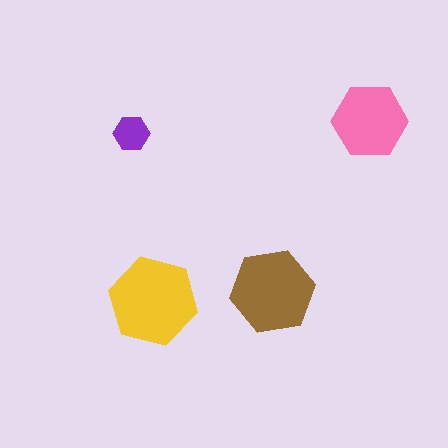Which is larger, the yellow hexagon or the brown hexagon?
The yellow one.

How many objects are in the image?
There are 4 objects in the image.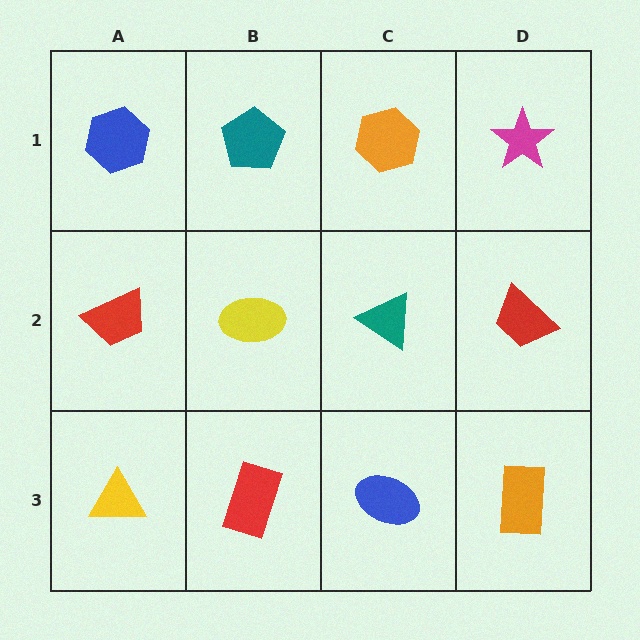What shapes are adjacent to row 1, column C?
A teal triangle (row 2, column C), a teal pentagon (row 1, column B), a magenta star (row 1, column D).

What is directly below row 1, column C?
A teal triangle.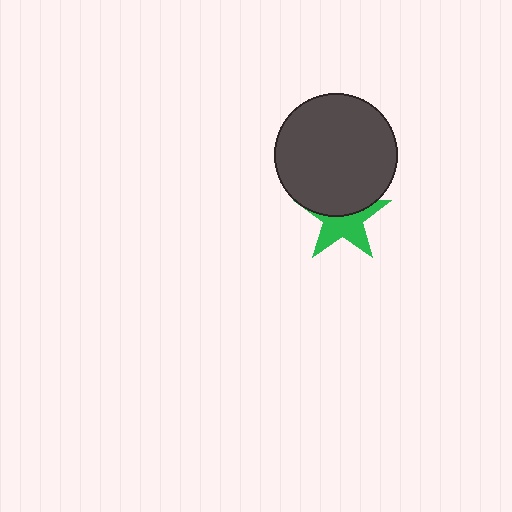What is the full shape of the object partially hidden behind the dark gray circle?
The partially hidden object is a green star.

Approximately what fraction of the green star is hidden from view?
Roughly 46% of the green star is hidden behind the dark gray circle.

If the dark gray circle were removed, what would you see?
You would see the complete green star.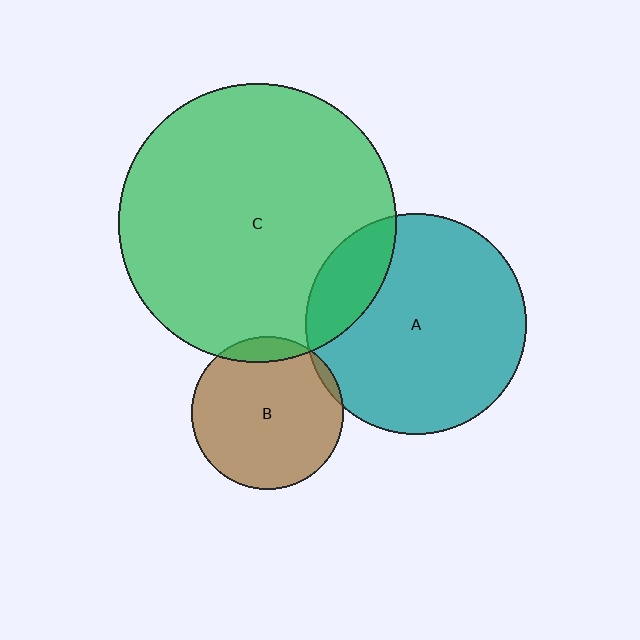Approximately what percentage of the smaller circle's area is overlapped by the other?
Approximately 20%.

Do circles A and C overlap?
Yes.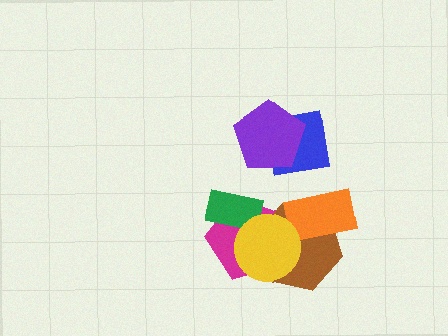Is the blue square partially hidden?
Yes, it is partially covered by another shape.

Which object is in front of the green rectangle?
The yellow circle is in front of the green rectangle.